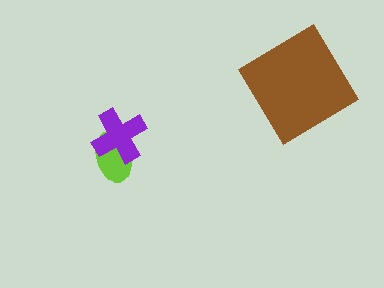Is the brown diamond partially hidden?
No, no other shape covers it.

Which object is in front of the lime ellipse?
The purple cross is in front of the lime ellipse.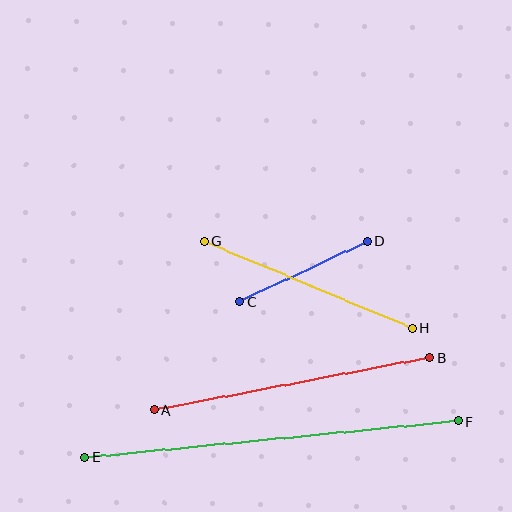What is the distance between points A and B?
The distance is approximately 281 pixels.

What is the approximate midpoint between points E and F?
The midpoint is at approximately (271, 439) pixels.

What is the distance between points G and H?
The distance is approximately 225 pixels.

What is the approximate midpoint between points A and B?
The midpoint is at approximately (292, 384) pixels.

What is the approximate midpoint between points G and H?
The midpoint is at approximately (308, 285) pixels.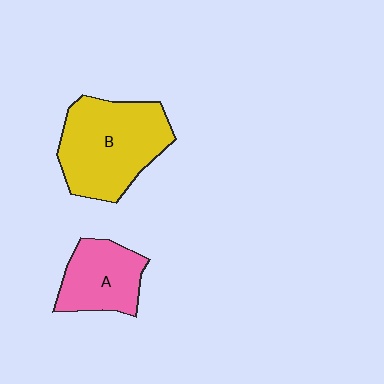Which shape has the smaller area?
Shape A (pink).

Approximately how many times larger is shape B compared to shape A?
Approximately 1.7 times.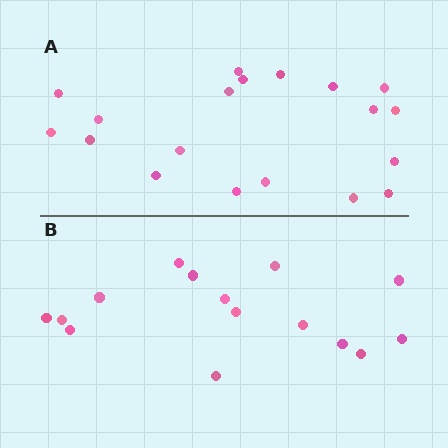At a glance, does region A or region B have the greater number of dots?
Region A (the top region) has more dots.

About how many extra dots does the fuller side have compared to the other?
Region A has about 4 more dots than region B.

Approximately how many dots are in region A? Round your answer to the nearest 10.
About 20 dots. (The exact count is 19, which rounds to 20.)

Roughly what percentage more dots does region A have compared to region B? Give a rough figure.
About 25% more.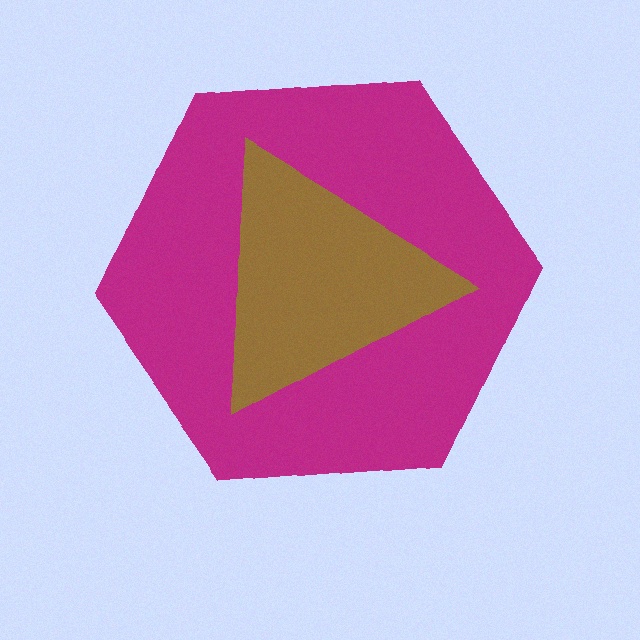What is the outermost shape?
The magenta hexagon.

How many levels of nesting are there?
2.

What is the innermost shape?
The brown triangle.